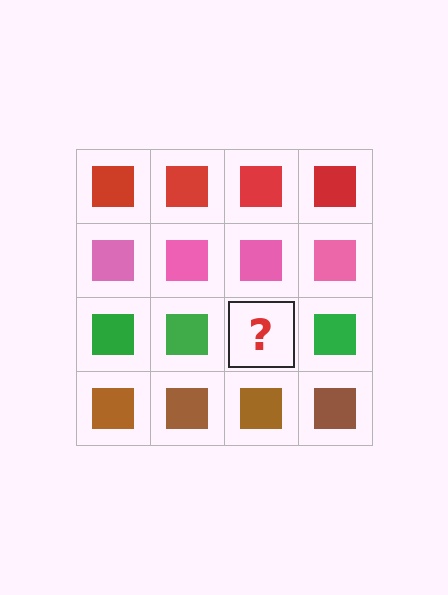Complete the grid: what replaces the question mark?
The question mark should be replaced with a green square.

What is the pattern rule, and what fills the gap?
The rule is that each row has a consistent color. The gap should be filled with a green square.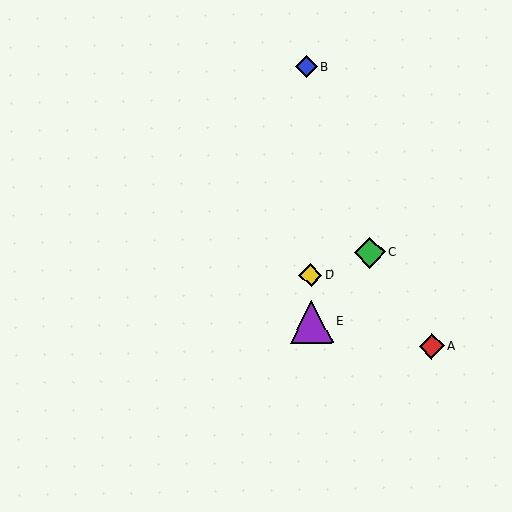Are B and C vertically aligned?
No, B is at x≈307 and C is at x≈370.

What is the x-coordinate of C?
Object C is at x≈370.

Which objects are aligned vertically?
Objects B, D, E are aligned vertically.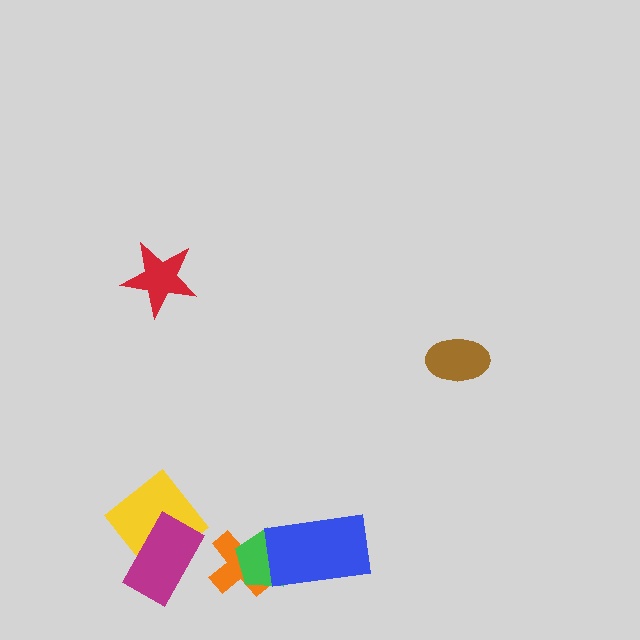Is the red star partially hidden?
No, no other shape covers it.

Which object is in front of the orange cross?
The green pentagon is in front of the orange cross.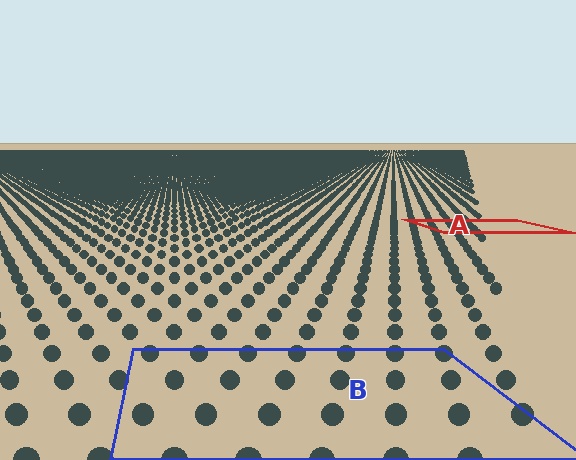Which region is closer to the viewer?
Region B is closer. The texture elements there are larger and more spread out.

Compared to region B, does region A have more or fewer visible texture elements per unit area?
Region A has more texture elements per unit area — they are packed more densely because it is farther away.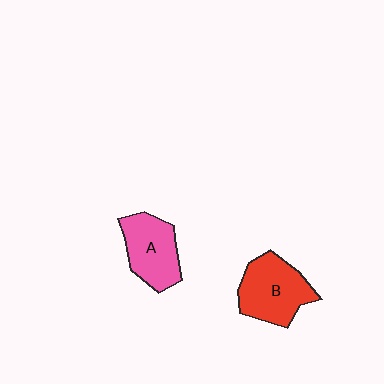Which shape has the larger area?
Shape B (red).